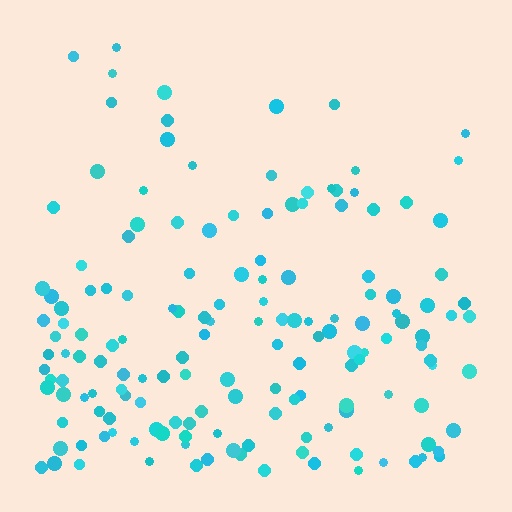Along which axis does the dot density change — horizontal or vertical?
Vertical.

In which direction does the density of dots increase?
From top to bottom, with the bottom side densest.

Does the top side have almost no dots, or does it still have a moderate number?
Still a moderate number, just noticeably fewer than the bottom.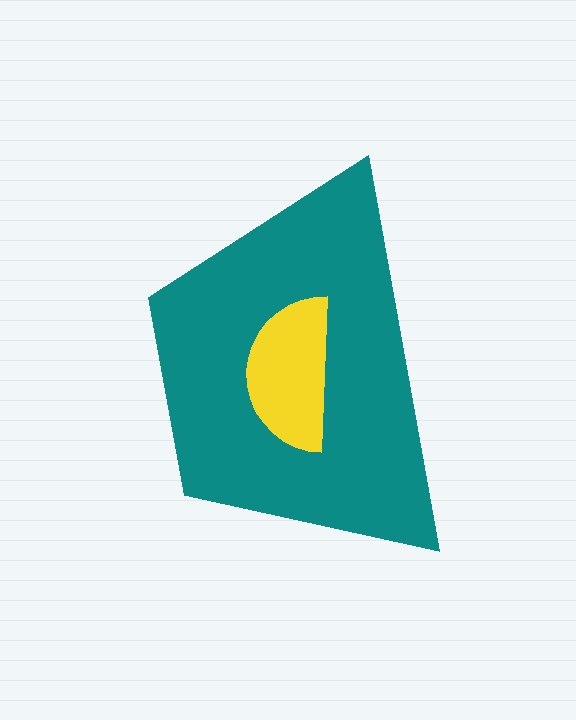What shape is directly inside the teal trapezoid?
The yellow semicircle.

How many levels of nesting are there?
2.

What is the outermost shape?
The teal trapezoid.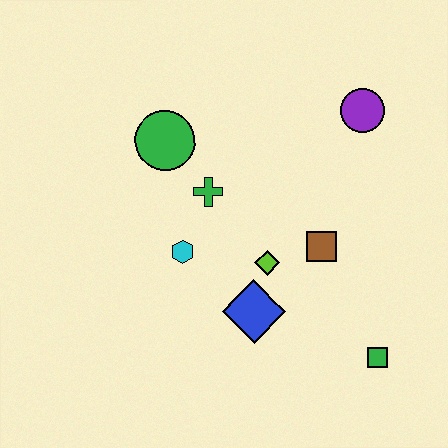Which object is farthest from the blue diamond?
The purple circle is farthest from the blue diamond.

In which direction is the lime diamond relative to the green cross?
The lime diamond is below the green cross.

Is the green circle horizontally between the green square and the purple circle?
No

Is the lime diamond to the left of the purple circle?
Yes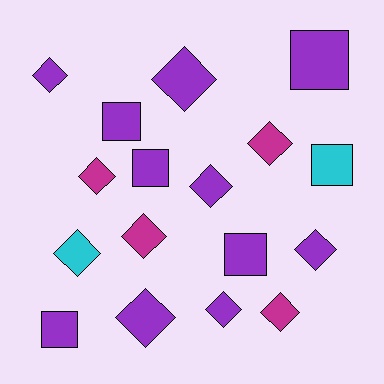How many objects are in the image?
There are 17 objects.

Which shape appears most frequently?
Diamond, with 11 objects.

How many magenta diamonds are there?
There are 4 magenta diamonds.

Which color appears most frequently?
Purple, with 11 objects.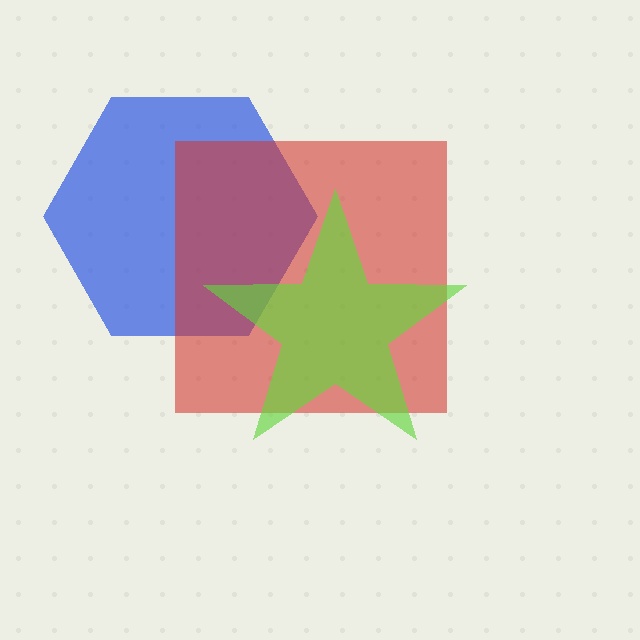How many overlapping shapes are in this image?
There are 3 overlapping shapes in the image.